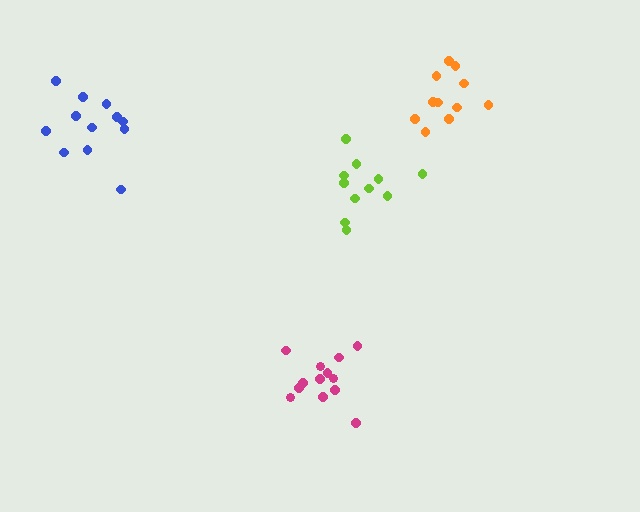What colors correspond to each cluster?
The clusters are colored: orange, magenta, lime, blue.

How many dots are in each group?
Group 1: 11 dots, Group 2: 13 dots, Group 3: 11 dots, Group 4: 12 dots (47 total).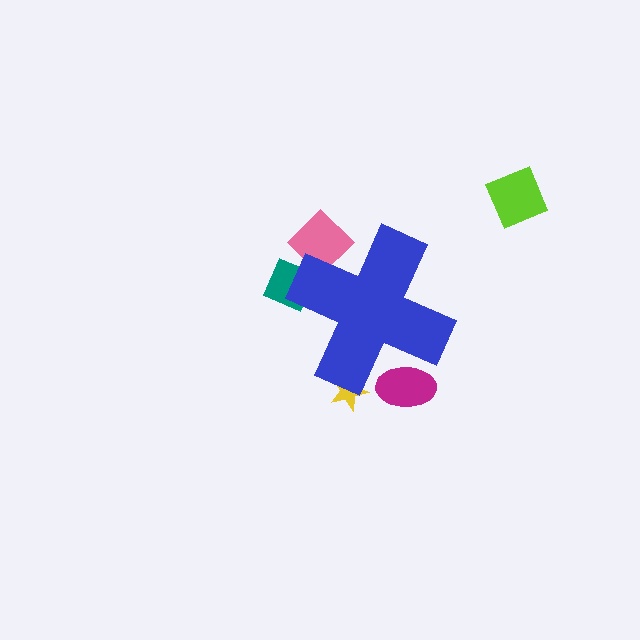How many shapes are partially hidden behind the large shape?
4 shapes are partially hidden.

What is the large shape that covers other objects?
A blue cross.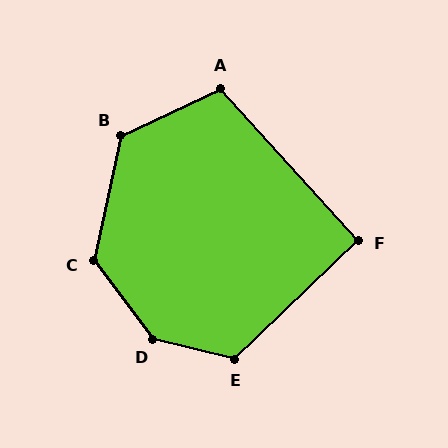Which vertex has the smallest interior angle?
F, at approximately 91 degrees.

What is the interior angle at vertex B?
Approximately 128 degrees (obtuse).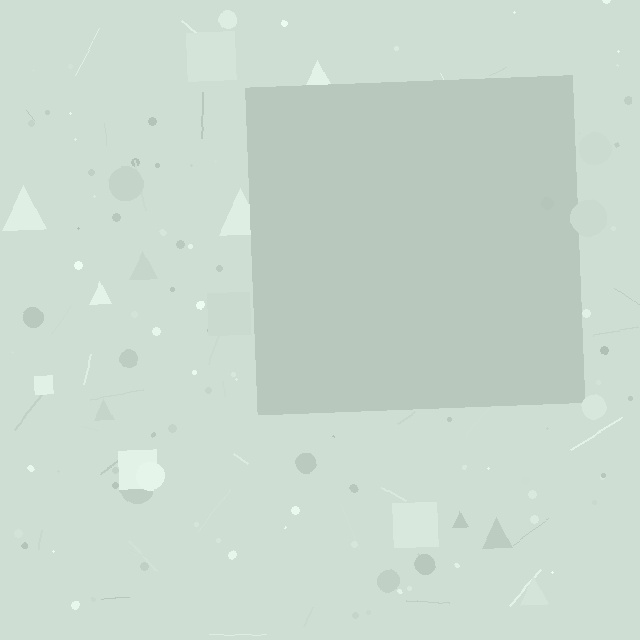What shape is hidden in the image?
A square is hidden in the image.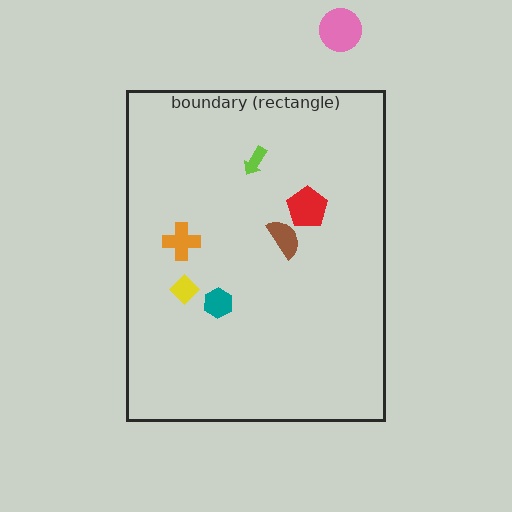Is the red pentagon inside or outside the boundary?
Inside.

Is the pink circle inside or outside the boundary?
Outside.